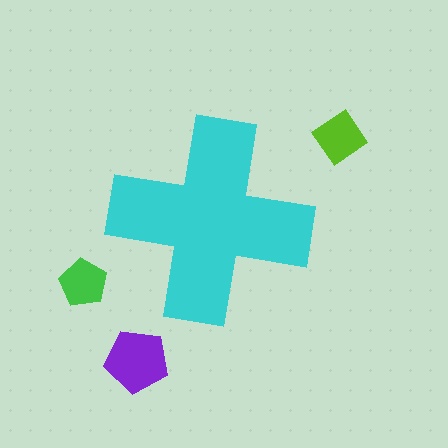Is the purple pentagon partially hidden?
No, the purple pentagon is fully visible.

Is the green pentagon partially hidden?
No, the green pentagon is fully visible.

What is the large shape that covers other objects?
A cyan cross.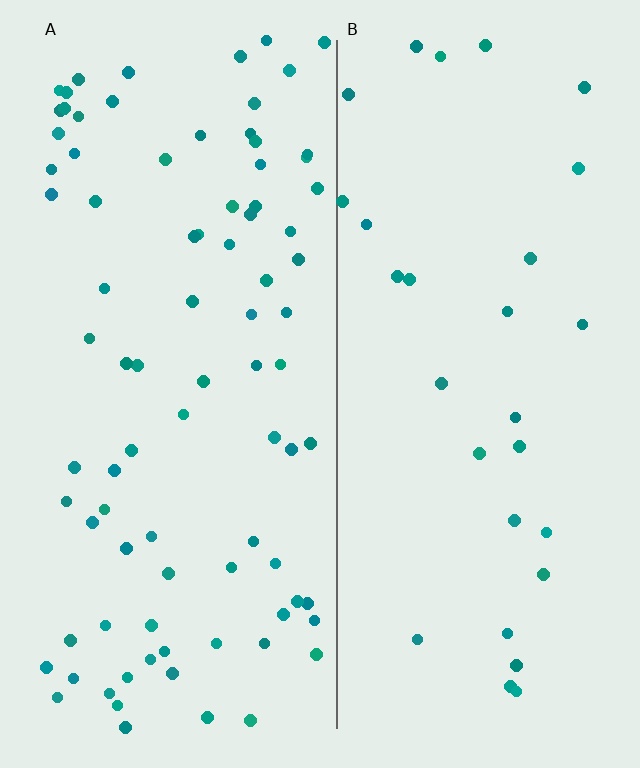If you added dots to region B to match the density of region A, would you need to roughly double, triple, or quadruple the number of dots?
Approximately triple.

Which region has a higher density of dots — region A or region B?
A (the left).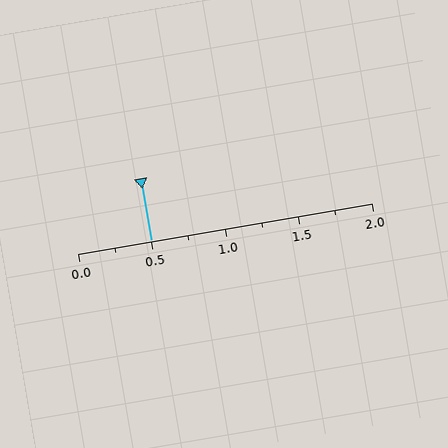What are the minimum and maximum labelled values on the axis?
The axis runs from 0.0 to 2.0.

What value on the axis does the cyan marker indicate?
The marker indicates approximately 0.5.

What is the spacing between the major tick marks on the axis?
The major ticks are spaced 0.5 apart.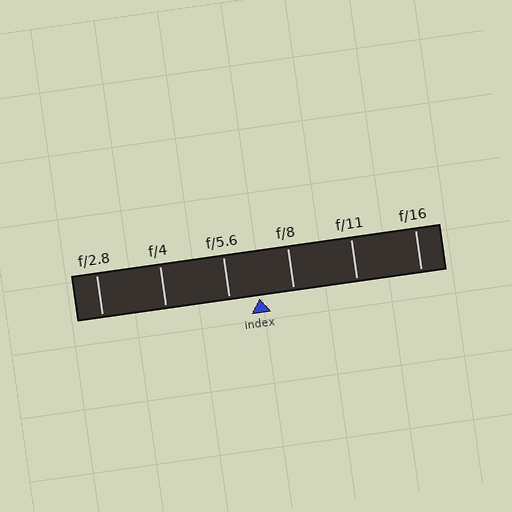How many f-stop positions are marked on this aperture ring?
There are 6 f-stop positions marked.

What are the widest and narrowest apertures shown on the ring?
The widest aperture shown is f/2.8 and the narrowest is f/16.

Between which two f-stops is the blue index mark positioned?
The index mark is between f/5.6 and f/8.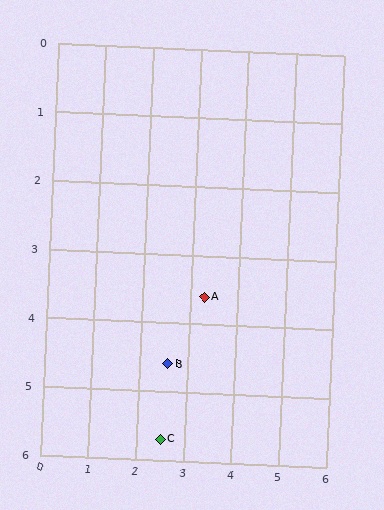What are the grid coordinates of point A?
Point A is at approximately (3.3, 3.6).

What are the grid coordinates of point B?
Point B is at approximately (2.6, 4.6).